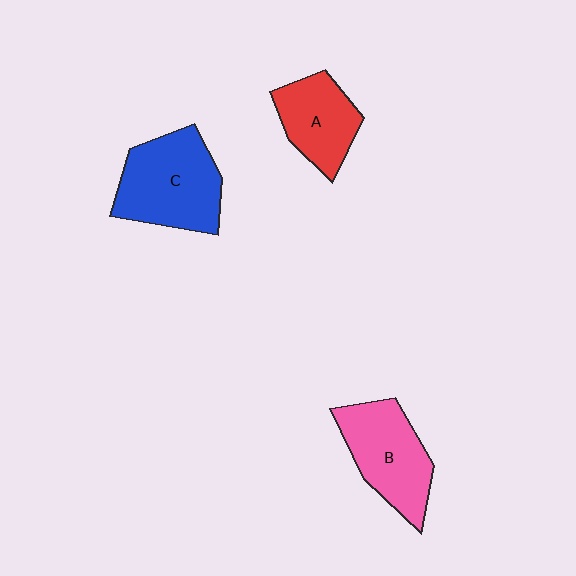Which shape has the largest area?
Shape C (blue).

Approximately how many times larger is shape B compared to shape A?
Approximately 1.3 times.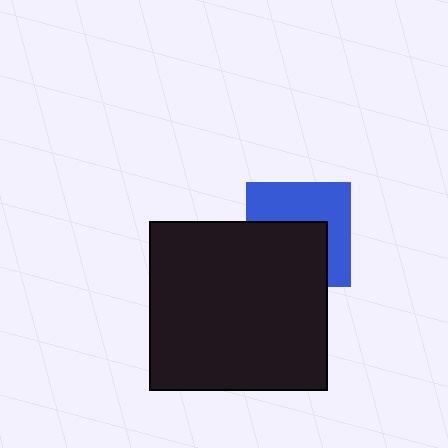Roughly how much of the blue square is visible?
About half of it is visible (roughly 52%).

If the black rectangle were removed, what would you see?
You would see the complete blue square.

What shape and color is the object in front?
The object in front is a black rectangle.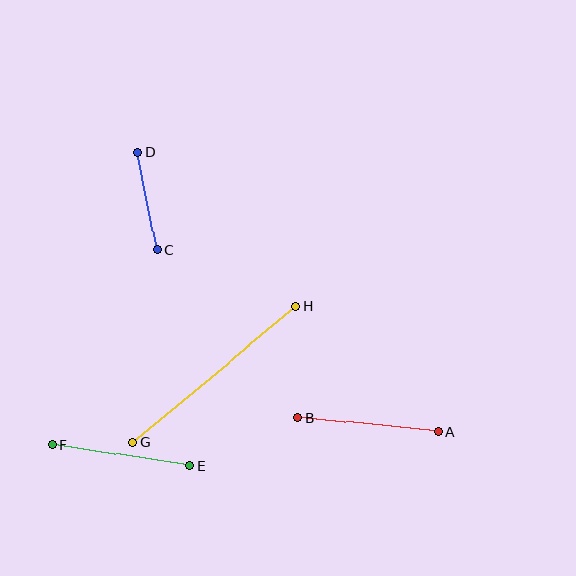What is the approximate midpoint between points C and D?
The midpoint is at approximately (147, 201) pixels.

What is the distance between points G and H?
The distance is approximately 213 pixels.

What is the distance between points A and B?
The distance is approximately 142 pixels.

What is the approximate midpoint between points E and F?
The midpoint is at approximately (121, 455) pixels.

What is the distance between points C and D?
The distance is approximately 99 pixels.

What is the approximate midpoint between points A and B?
The midpoint is at approximately (368, 424) pixels.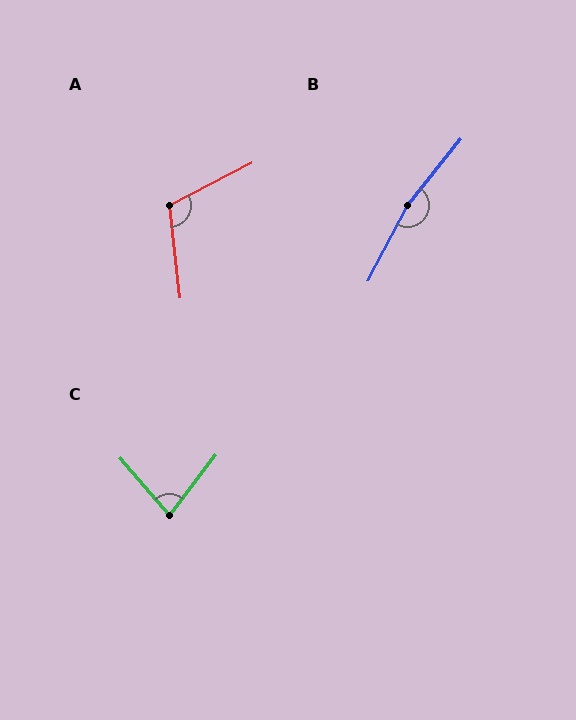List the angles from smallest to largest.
C (78°), A (111°), B (169°).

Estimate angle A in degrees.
Approximately 111 degrees.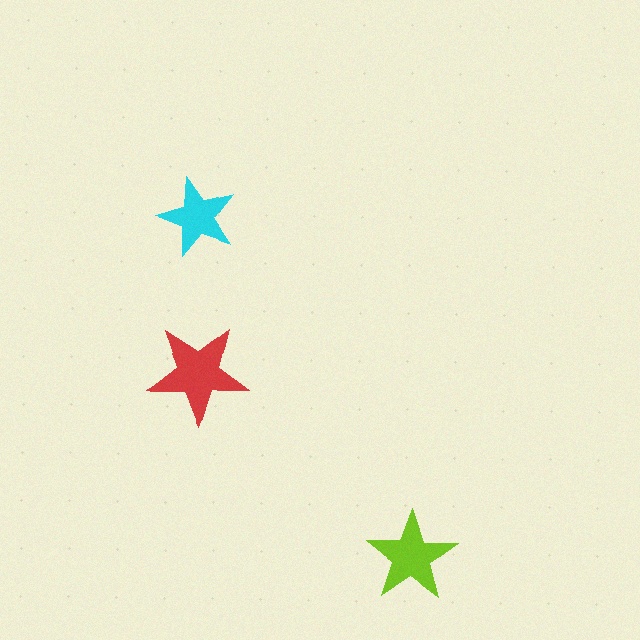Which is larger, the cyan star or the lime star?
The lime one.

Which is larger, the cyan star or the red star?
The red one.